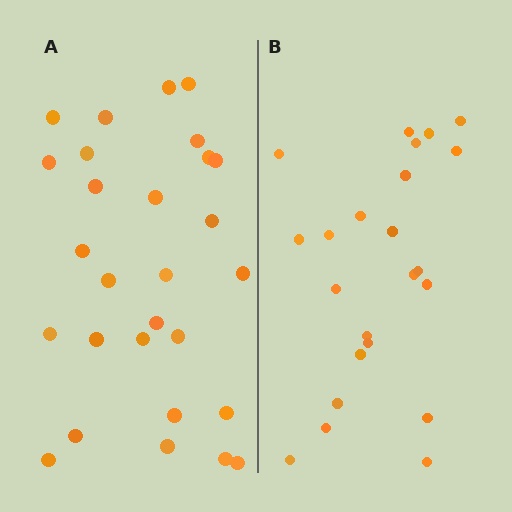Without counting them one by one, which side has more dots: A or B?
Region A (the left region) has more dots.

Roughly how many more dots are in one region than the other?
Region A has about 5 more dots than region B.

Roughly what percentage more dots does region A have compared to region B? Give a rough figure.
About 20% more.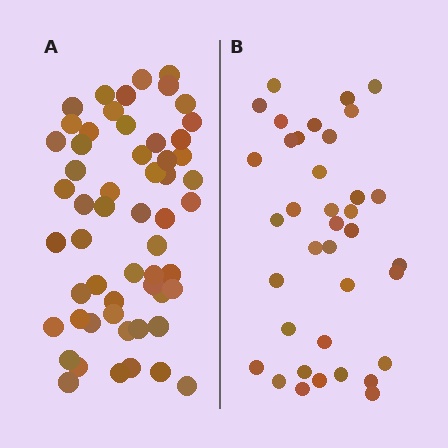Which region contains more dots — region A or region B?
Region A (the left region) has more dots.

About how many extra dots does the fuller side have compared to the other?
Region A has approximately 20 more dots than region B.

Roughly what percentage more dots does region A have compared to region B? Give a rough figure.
About 50% more.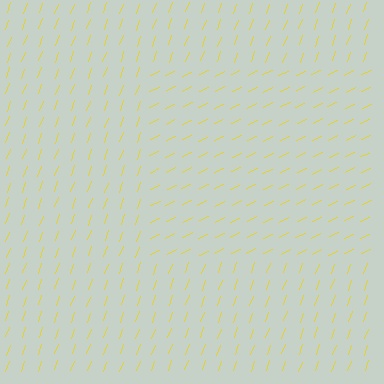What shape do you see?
I see a rectangle.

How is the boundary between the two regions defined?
The boundary is defined purely by a change in line orientation (approximately 45 degrees difference). All lines are the same color and thickness.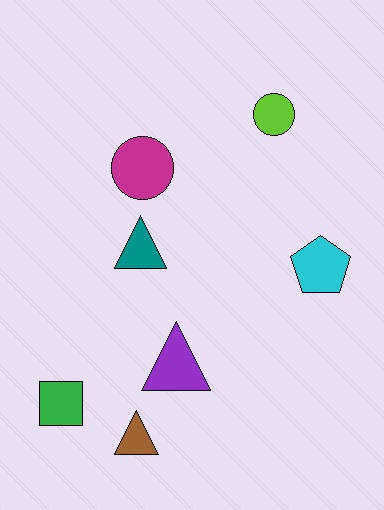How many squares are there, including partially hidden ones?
There is 1 square.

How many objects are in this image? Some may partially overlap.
There are 7 objects.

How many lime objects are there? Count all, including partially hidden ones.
There is 1 lime object.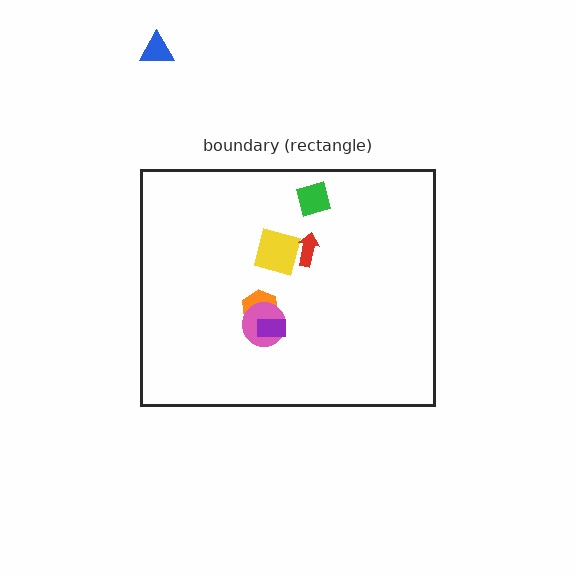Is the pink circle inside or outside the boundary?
Inside.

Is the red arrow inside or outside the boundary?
Inside.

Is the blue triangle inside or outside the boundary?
Outside.